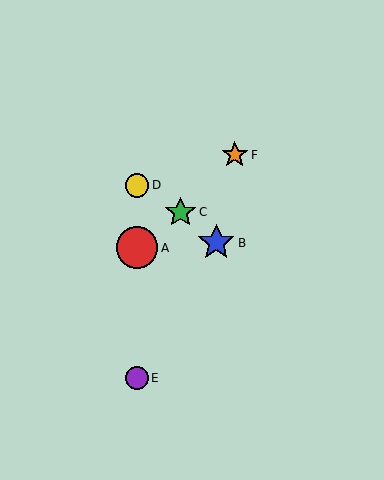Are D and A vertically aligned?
Yes, both are at x≈137.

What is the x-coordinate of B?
Object B is at x≈216.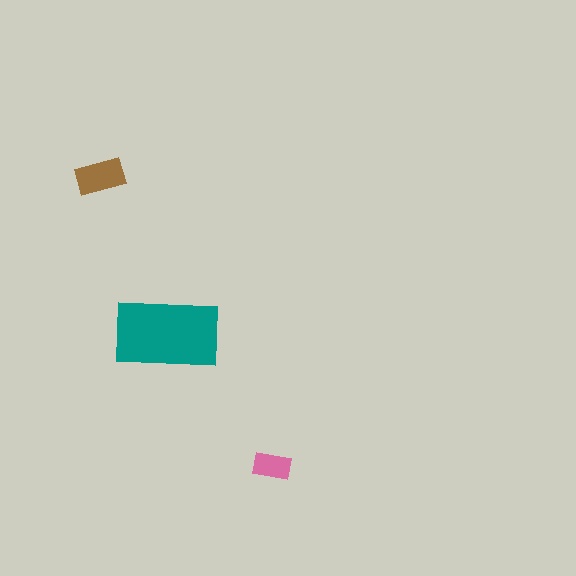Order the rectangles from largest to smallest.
the teal one, the brown one, the pink one.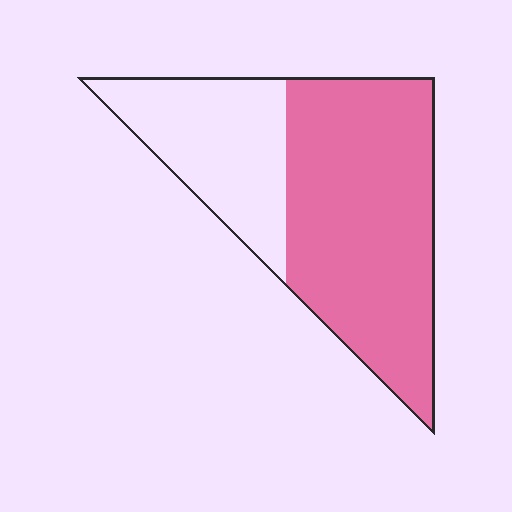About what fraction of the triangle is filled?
About two thirds (2/3).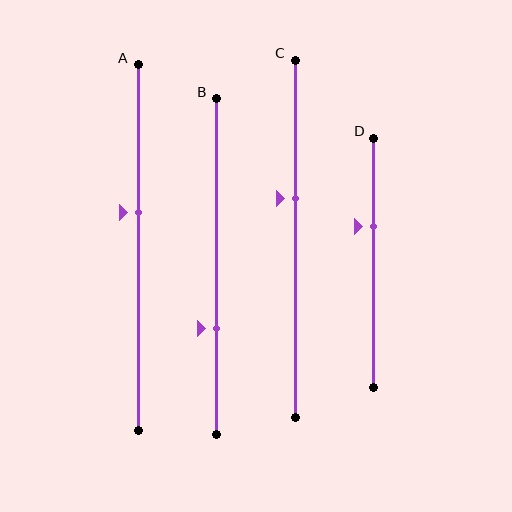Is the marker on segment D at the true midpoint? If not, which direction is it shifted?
No, the marker on segment D is shifted upward by about 15% of the segment length.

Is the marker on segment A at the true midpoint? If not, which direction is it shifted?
No, the marker on segment A is shifted upward by about 9% of the segment length.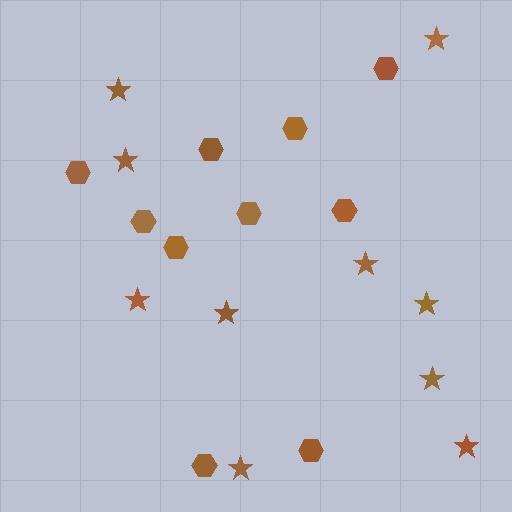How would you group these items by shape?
There are 2 groups: one group of stars (10) and one group of hexagons (10).